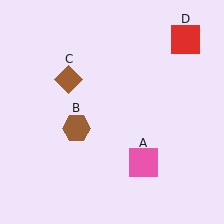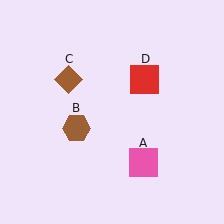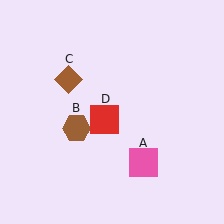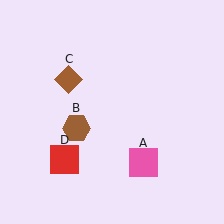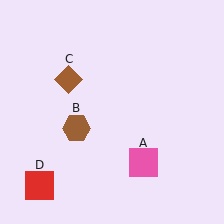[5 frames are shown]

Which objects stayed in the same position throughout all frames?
Pink square (object A) and brown hexagon (object B) and brown diamond (object C) remained stationary.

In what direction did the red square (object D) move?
The red square (object D) moved down and to the left.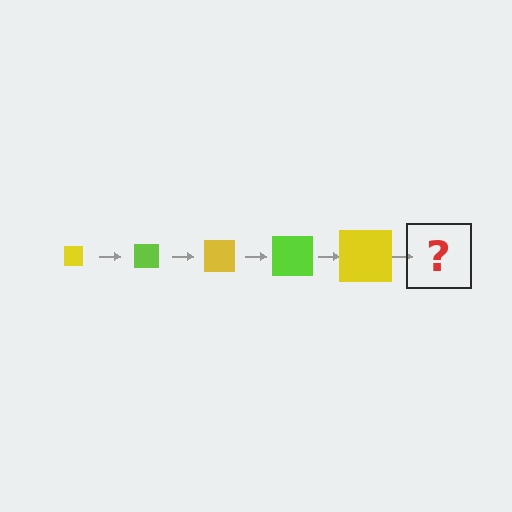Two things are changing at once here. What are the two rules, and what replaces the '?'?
The two rules are that the square grows larger each step and the color cycles through yellow and lime. The '?' should be a lime square, larger than the previous one.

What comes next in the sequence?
The next element should be a lime square, larger than the previous one.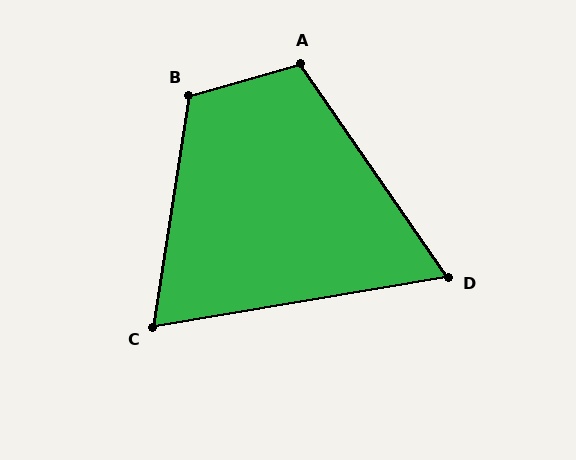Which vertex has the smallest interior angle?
D, at approximately 65 degrees.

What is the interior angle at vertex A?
Approximately 108 degrees (obtuse).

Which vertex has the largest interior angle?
B, at approximately 115 degrees.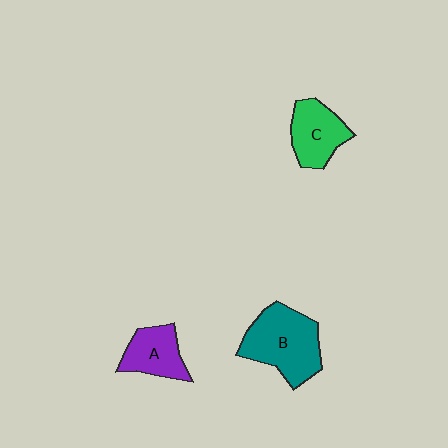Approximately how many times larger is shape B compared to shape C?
Approximately 1.5 times.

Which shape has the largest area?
Shape B (teal).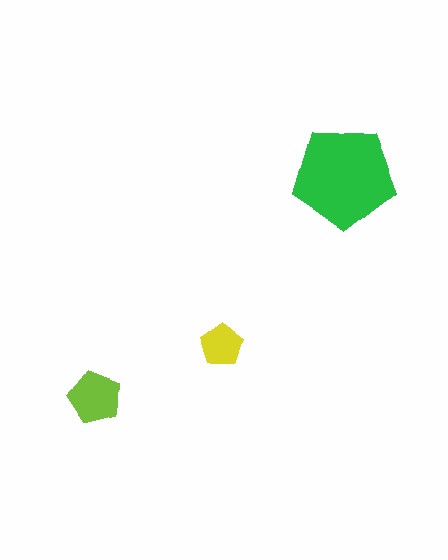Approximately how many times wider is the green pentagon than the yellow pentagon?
About 2.5 times wider.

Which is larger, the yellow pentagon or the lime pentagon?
The lime one.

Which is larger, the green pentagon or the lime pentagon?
The green one.